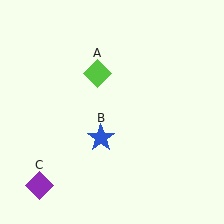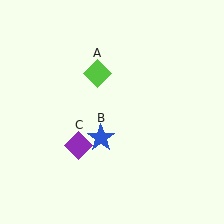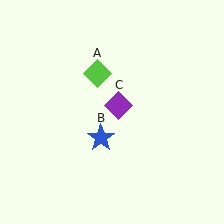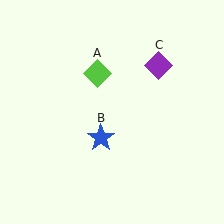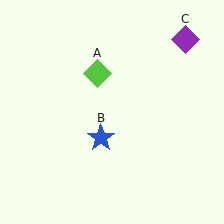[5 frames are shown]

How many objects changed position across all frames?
1 object changed position: purple diamond (object C).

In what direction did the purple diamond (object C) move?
The purple diamond (object C) moved up and to the right.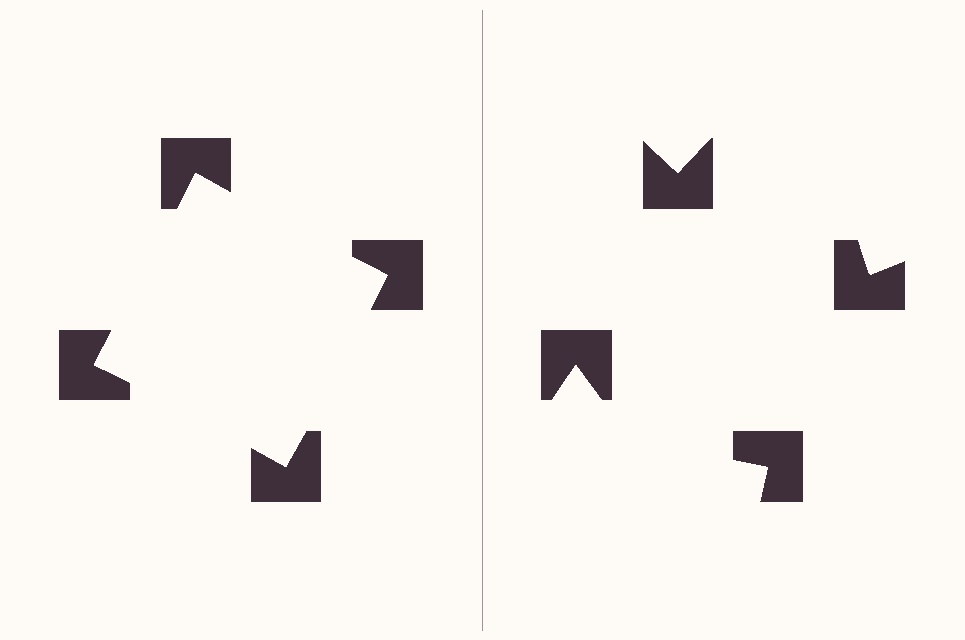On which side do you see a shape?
An illusory square appears on the left side. On the right side the wedge cuts are rotated, so no coherent shape forms.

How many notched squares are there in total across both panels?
8 — 4 on each side.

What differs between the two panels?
The notched squares are positioned identically on both sides; only the wedge orientations differ. On the left they align to a square; on the right they are misaligned.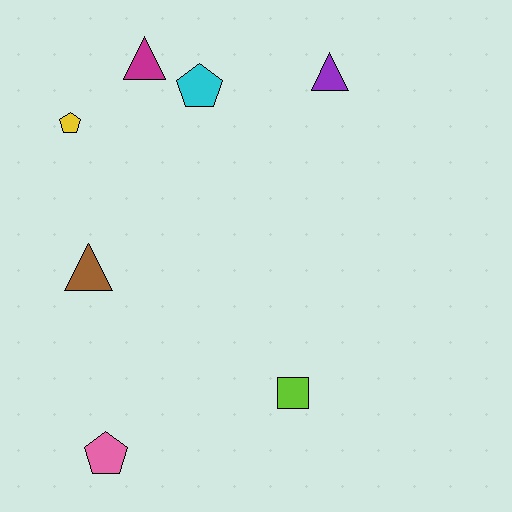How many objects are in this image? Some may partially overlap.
There are 7 objects.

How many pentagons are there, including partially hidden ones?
There are 3 pentagons.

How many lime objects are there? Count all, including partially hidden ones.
There is 1 lime object.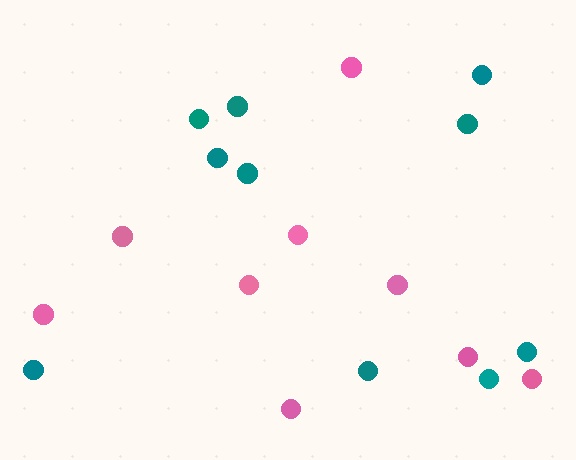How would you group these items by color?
There are 2 groups: one group of pink circles (9) and one group of teal circles (10).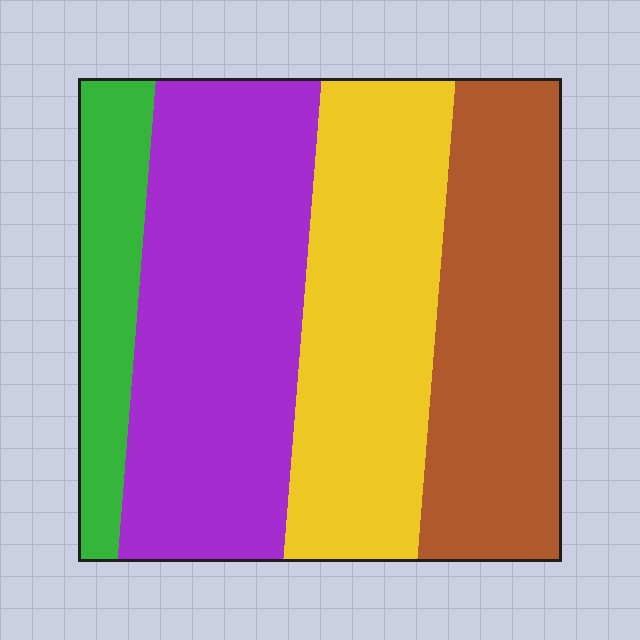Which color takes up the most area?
Purple, at roughly 35%.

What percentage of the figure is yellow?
Yellow takes up about one quarter (1/4) of the figure.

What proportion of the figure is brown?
Brown takes up between a sixth and a third of the figure.